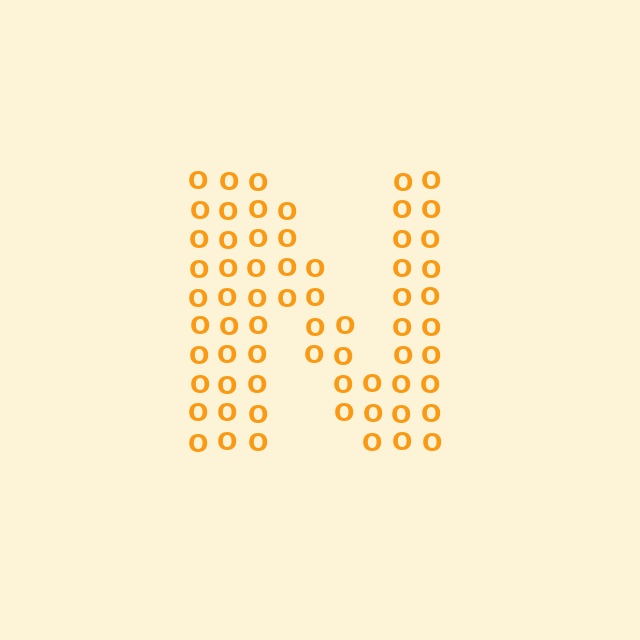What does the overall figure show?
The overall figure shows the letter N.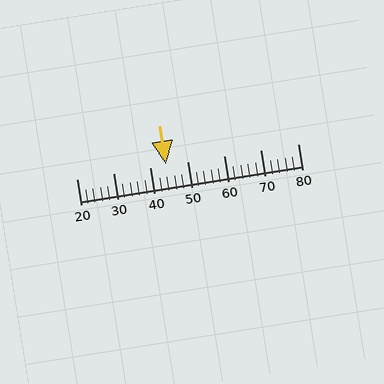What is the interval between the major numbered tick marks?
The major tick marks are spaced 10 units apart.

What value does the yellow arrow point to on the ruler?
The yellow arrow points to approximately 44.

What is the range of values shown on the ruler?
The ruler shows values from 20 to 80.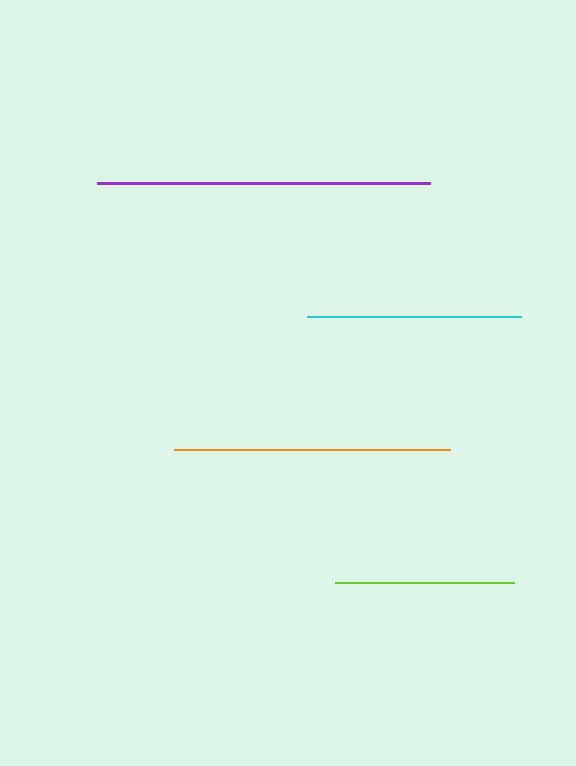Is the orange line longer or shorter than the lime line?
The orange line is longer than the lime line.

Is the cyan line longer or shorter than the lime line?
The cyan line is longer than the lime line.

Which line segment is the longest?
The purple line is the longest at approximately 333 pixels.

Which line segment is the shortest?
The lime line is the shortest at approximately 178 pixels.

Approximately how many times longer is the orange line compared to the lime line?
The orange line is approximately 1.6 times the length of the lime line.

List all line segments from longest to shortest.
From longest to shortest: purple, orange, cyan, lime.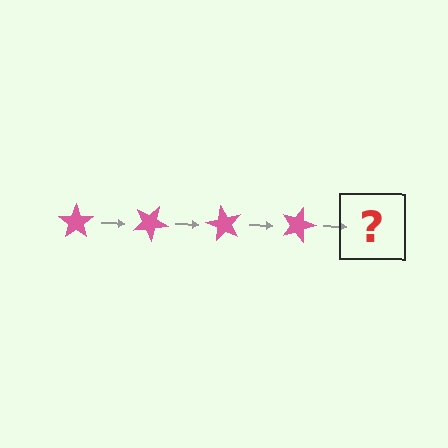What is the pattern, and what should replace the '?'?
The pattern is that the star rotates 30 degrees each step. The '?' should be a pink star rotated 120 degrees.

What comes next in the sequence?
The next element should be a pink star rotated 120 degrees.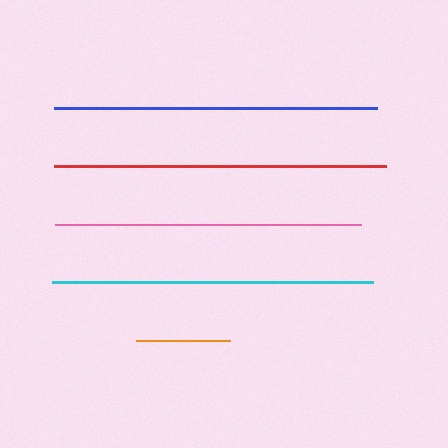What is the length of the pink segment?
The pink segment is approximately 306 pixels long.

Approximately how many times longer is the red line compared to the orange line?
The red line is approximately 3.5 times the length of the orange line.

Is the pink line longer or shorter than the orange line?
The pink line is longer than the orange line.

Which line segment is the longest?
The red line is the longest at approximately 332 pixels.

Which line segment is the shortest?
The orange line is the shortest at approximately 94 pixels.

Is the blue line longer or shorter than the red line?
The red line is longer than the blue line.